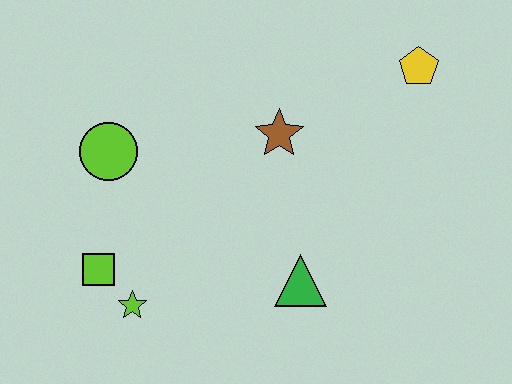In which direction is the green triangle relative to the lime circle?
The green triangle is to the right of the lime circle.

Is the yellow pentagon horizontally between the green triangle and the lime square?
No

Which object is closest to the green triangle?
The brown star is closest to the green triangle.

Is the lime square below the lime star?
No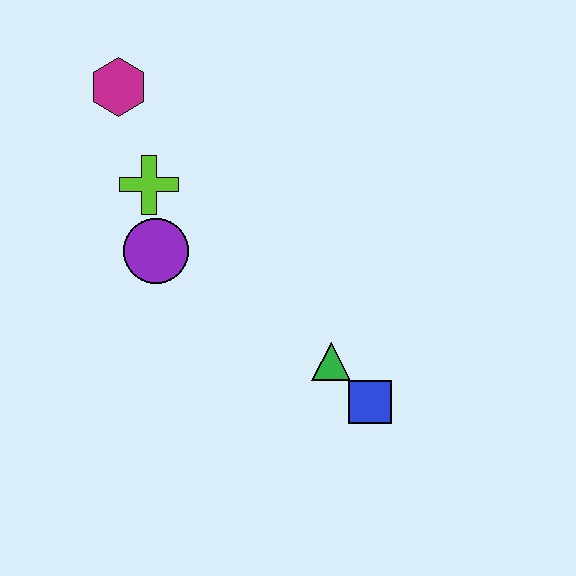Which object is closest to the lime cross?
The purple circle is closest to the lime cross.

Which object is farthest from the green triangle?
The magenta hexagon is farthest from the green triangle.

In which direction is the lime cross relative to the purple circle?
The lime cross is above the purple circle.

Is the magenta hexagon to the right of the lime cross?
No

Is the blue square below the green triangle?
Yes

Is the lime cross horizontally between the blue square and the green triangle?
No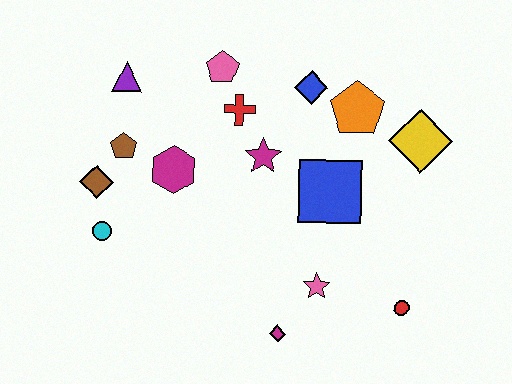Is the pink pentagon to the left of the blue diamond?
Yes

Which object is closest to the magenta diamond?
The pink star is closest to the magenta diamond.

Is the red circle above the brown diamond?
No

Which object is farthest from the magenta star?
The red circle is farthest from the magenta star.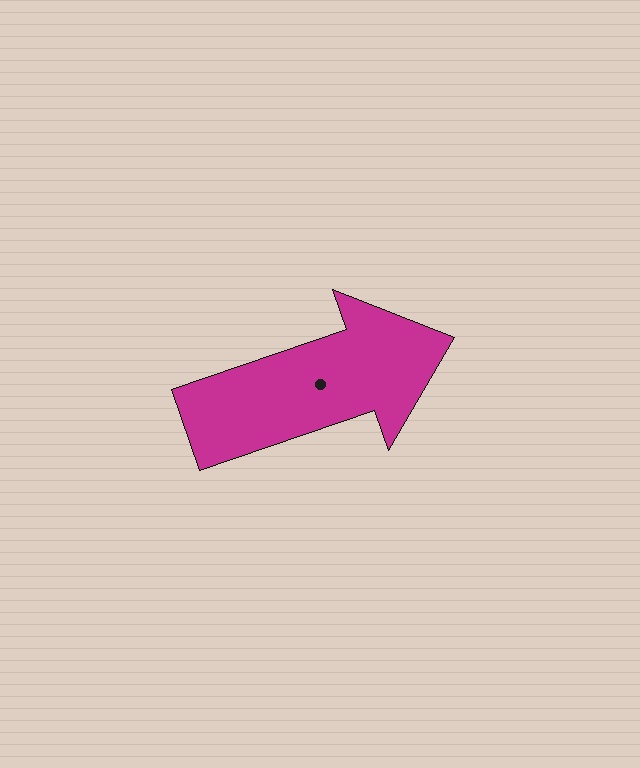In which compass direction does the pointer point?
East.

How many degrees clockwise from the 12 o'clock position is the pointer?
Approximately 71 degrees.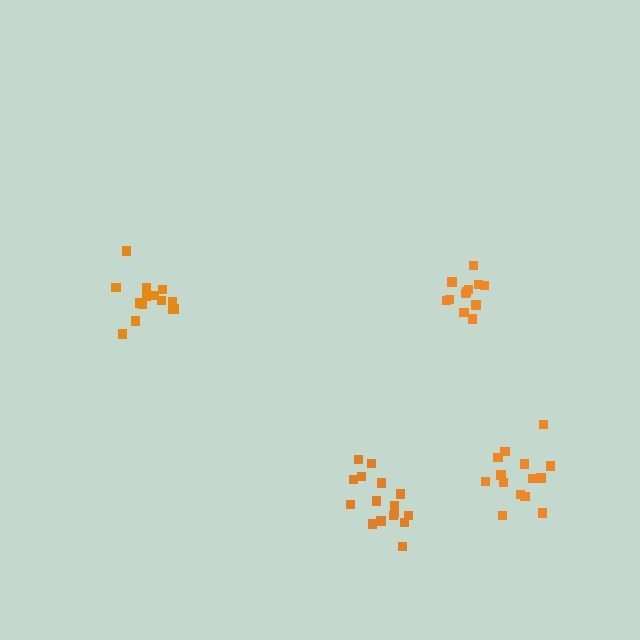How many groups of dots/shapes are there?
There are 4 groups.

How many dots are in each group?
Group 1: 15 dots, Group 2: 14 dots, Group 3: 16 dots, Group 4: 12 dots (57 total).